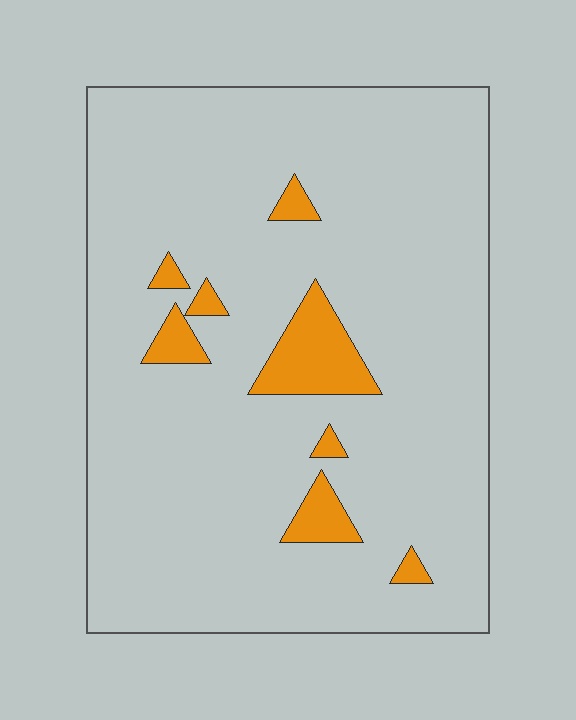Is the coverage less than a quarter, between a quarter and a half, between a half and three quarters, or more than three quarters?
Less than a quarter.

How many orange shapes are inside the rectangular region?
8.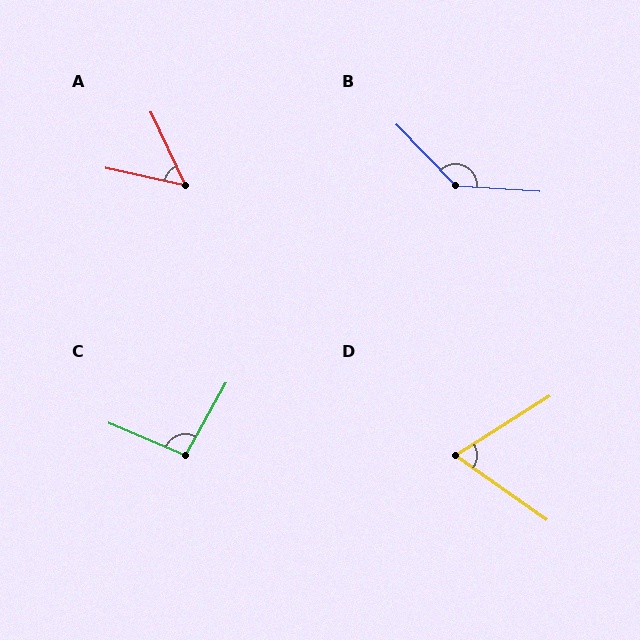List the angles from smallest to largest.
A (52°), D (67°), C (96°), B (138°).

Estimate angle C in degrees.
Approximately 96 degrees.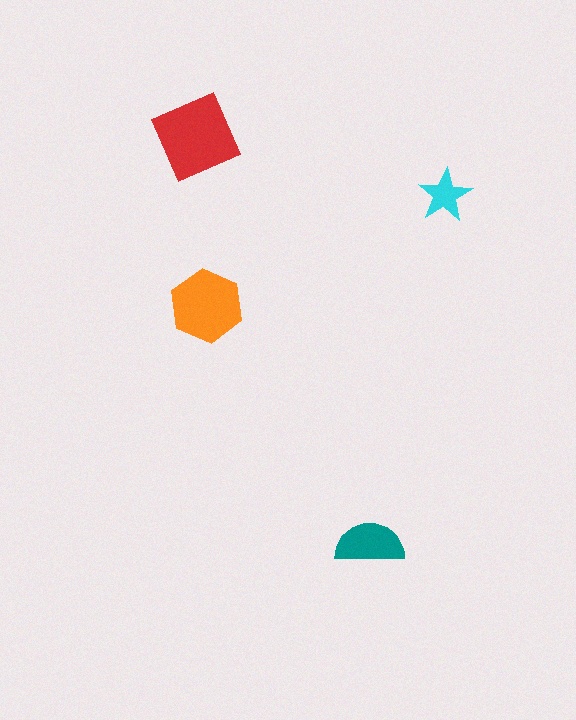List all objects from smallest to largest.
The cyan star, the teal semicircle, the orange hexagon, the red square.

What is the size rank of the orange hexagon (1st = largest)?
2nd.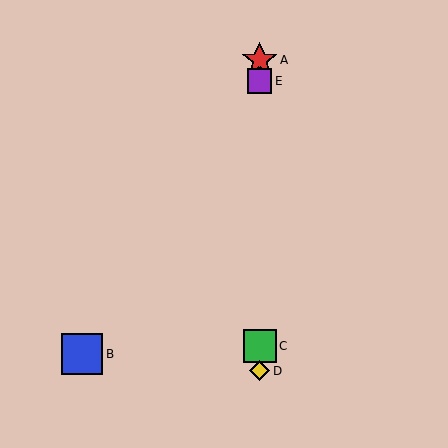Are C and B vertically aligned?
No, C is at x≈260 and B is at x≈82.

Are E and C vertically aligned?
Yes, both are at x≈260.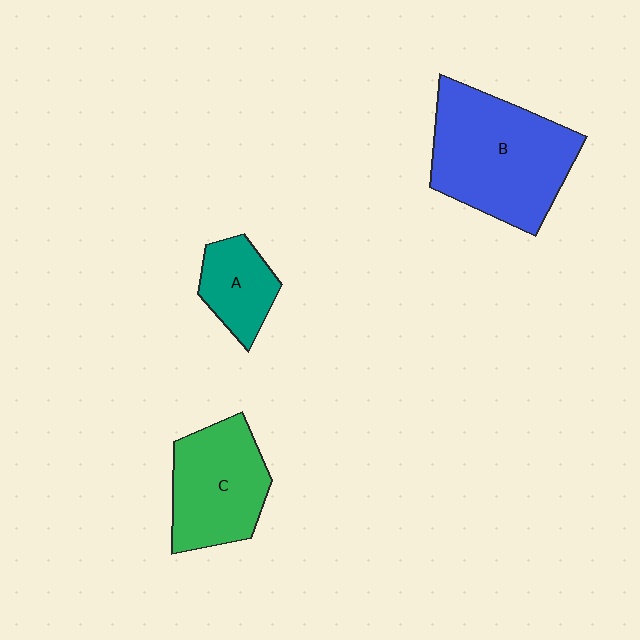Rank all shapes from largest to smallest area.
From largest to smallest: B (blue), C (green), A (teal).